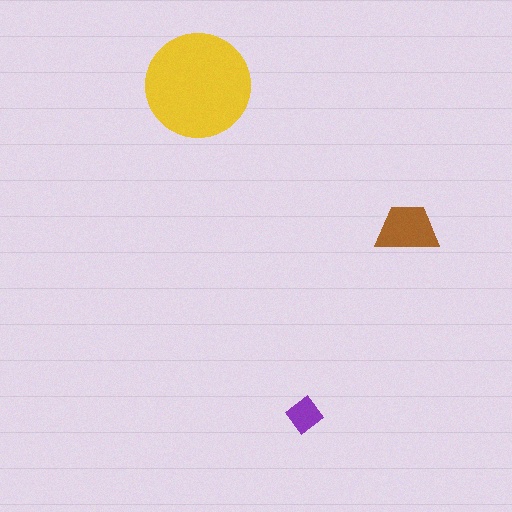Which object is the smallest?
The purple diamond.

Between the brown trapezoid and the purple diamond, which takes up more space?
The brown trapezoid.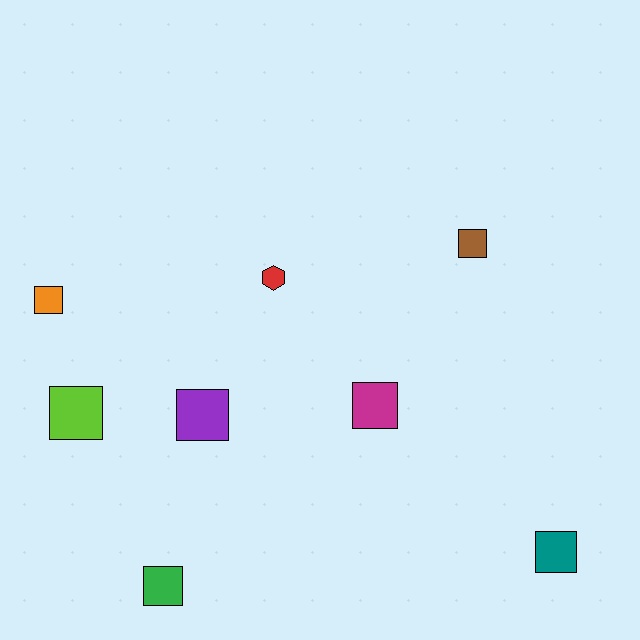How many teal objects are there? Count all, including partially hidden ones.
There is 1 teal object.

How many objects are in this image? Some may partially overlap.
There are 8 objects.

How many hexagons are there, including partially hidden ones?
There is 1 hexagon.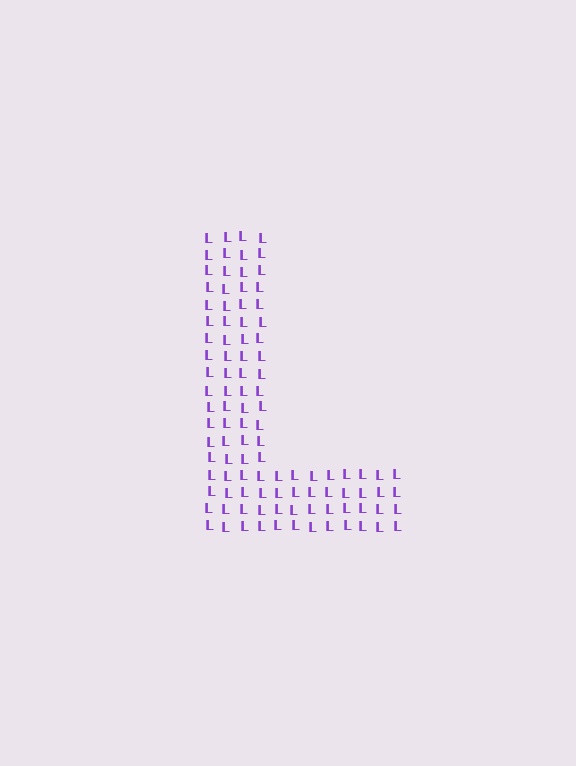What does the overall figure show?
The overall figure shows the letter L.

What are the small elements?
The small elements are letter L's.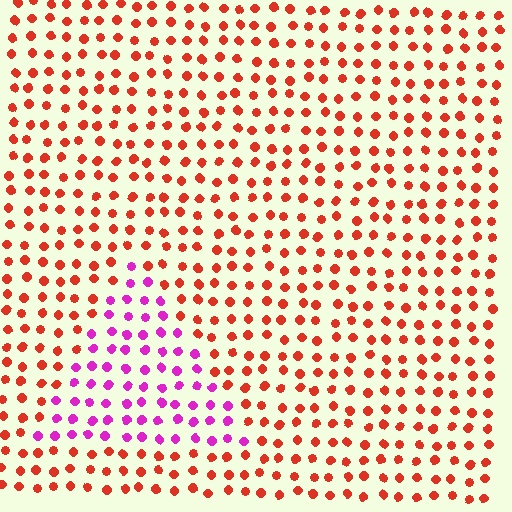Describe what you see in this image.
The image is filled with small red elements in a uniform arrangement. A triangle-shaped region is visible where the elements are tinted to a slightly different hue, forming a subtle color boundary.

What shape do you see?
I see a triangle.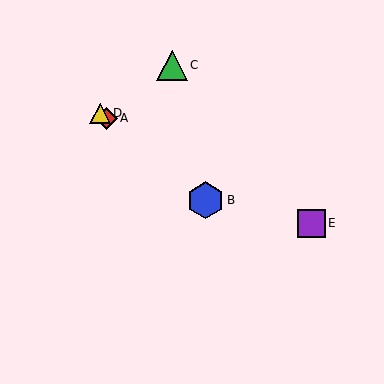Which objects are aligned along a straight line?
Objects A, B, D are aligned along a straight line.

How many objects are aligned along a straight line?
3 objects (A, B, D) are aligned along a straight line.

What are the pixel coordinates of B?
Object B is at (206, 200).